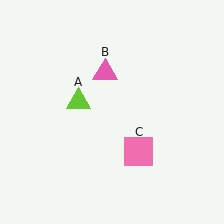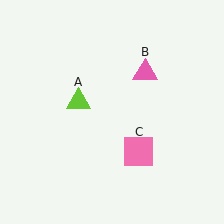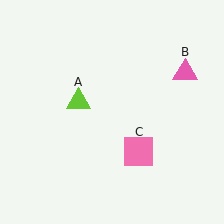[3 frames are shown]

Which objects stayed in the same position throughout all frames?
Lime triangle (object A) and pink square (object C) remained stationary.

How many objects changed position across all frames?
1 object changed position: pink triangle (object B).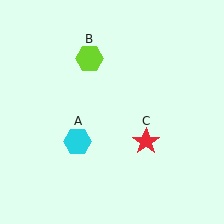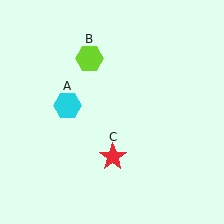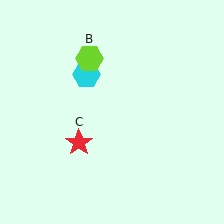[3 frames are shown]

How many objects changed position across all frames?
2 objects changed position: cyan hexagon (object A), red star (object C).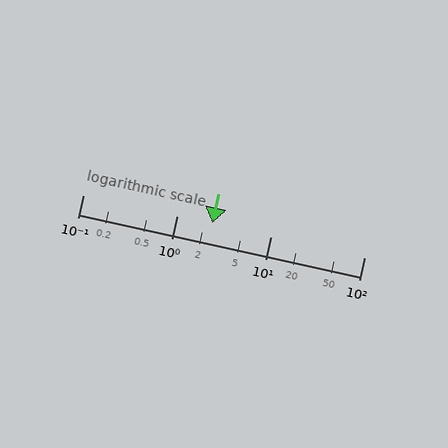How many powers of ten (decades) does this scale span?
The scale spans 3 decades, from 0.1 to 100.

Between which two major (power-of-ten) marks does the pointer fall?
The pointer is between 1 and 10.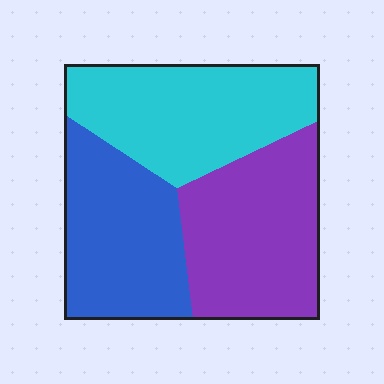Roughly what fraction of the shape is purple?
Purple takes up about one third (1/3) of the shape.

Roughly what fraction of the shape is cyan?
Cyan covers roughly 35% of the shape.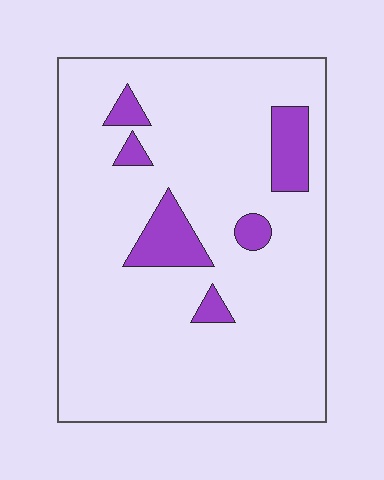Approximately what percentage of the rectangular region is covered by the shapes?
Approximately 10%.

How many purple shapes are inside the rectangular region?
6.